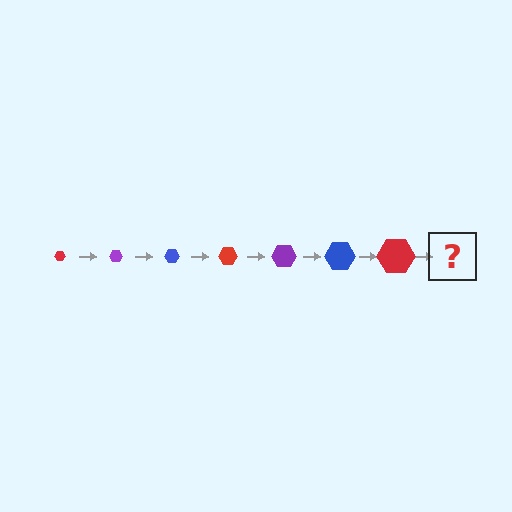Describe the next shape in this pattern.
It should be a purple hexagon, larger than the previous one.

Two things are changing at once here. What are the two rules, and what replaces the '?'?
The two rules are that the hexagon grows larger each step and the color cycles through red, purple, and blue. The '?' should be a purple hexagon, larger than the previous one.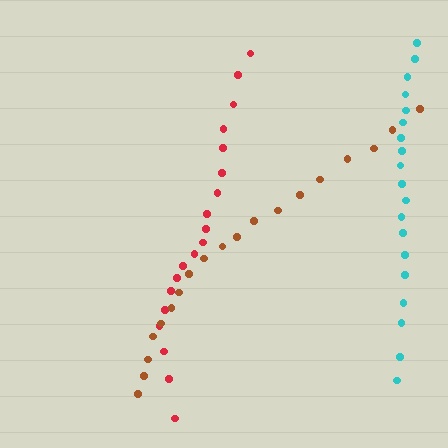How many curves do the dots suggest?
There are 3 distinct paths.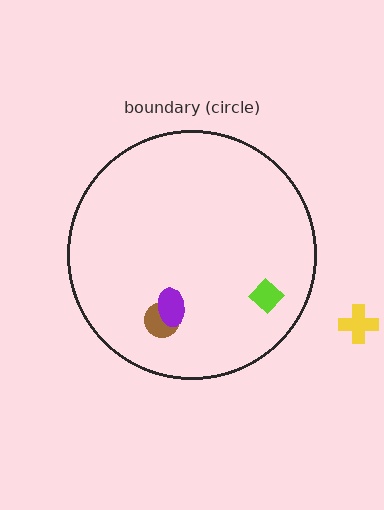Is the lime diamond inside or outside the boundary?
Inside.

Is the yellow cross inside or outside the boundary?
Outside.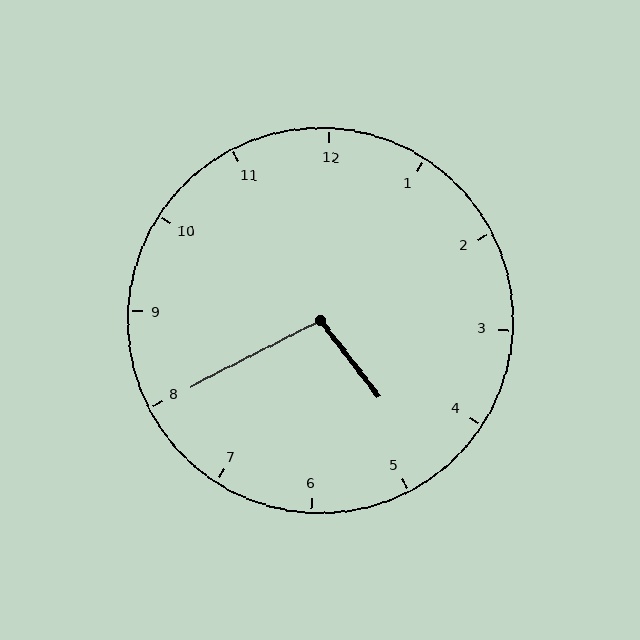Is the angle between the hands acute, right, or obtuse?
It is obtuse.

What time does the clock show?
4:40.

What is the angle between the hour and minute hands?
Approximately 100 degrees.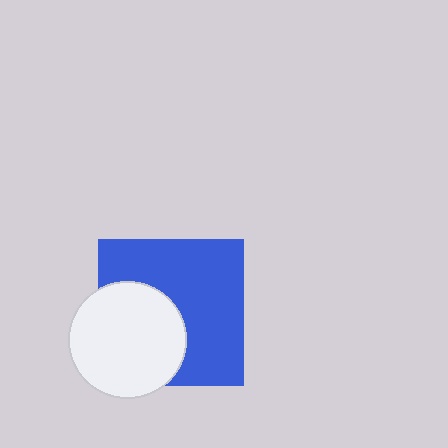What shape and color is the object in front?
The object in front is a white circle.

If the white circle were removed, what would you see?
You would see the complete blue square.